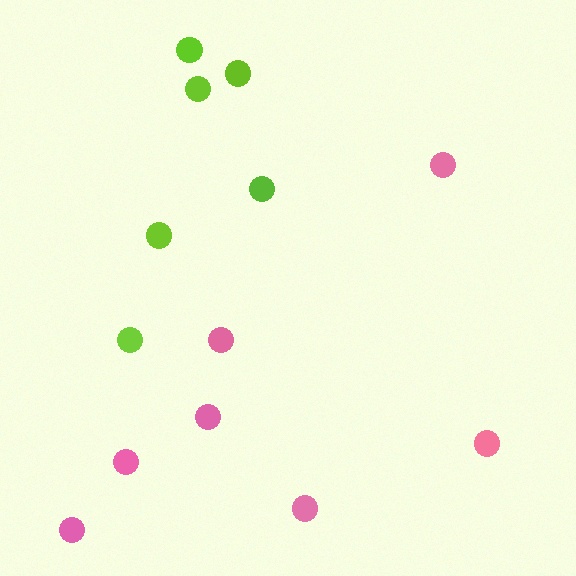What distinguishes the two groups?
There are 2 groups: one group of pink circles (7) and one group of lime circles (6).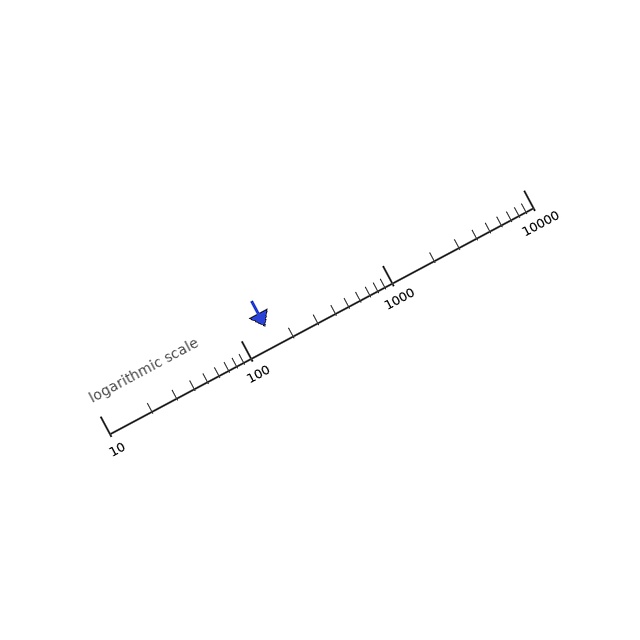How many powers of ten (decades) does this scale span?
The scale spans 3 decades, from 10 to 10000.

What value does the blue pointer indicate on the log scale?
The pointer indicates approximately 150.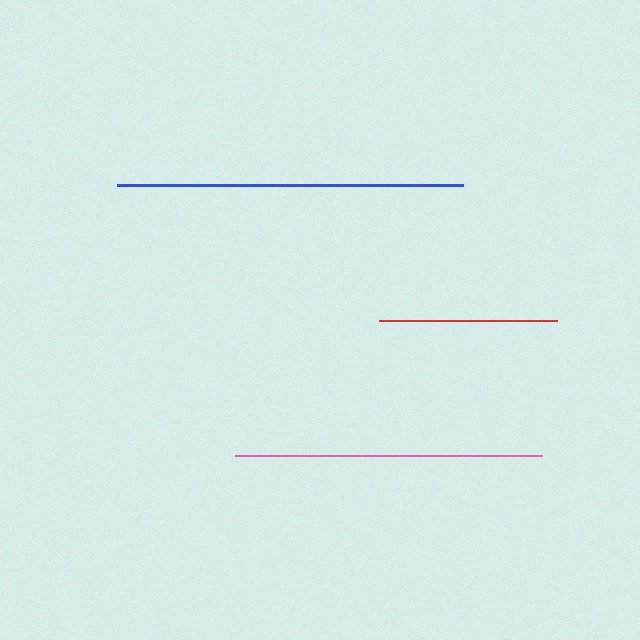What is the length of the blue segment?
The blue segment is approximately 346 pixels long.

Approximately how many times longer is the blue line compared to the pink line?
The blue line is approximately 1.1 times the length of the pink line.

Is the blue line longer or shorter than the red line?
The blue line is longer than the red line.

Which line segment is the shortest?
The red line is the shortest at approximately 178 pixels.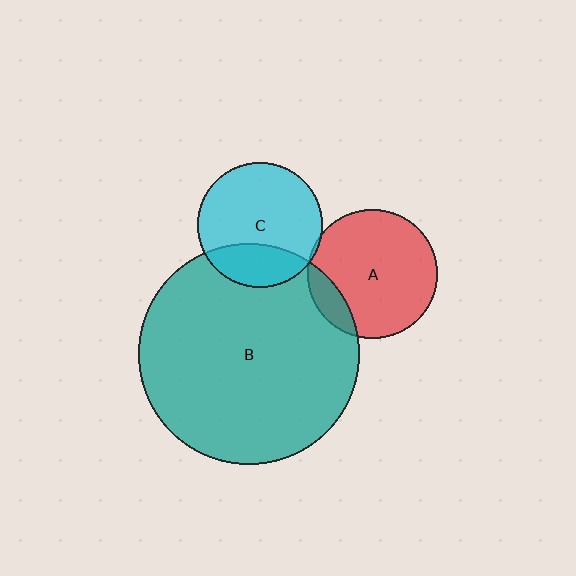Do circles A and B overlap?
Yes.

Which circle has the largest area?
Circle B (teal).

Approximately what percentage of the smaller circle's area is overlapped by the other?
Approximately 15%.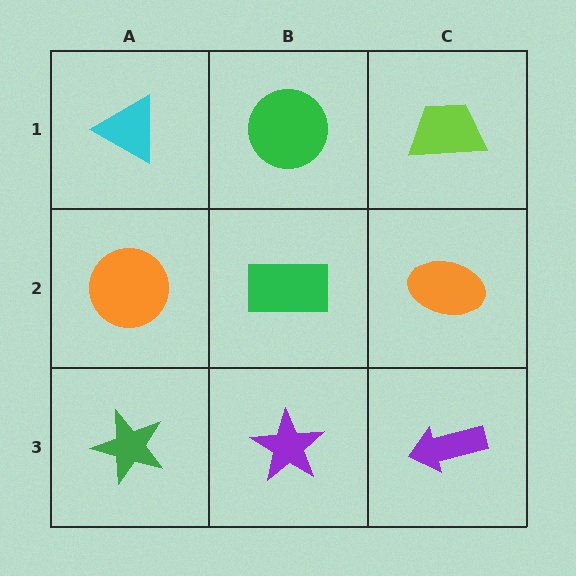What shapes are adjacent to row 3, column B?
A green rectangle (row 2, column B), a green star (row 3, column A), a purple arrow (row 3, column C).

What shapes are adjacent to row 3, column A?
An orange circle (row 2, column A), a purple star (row 3, column B).